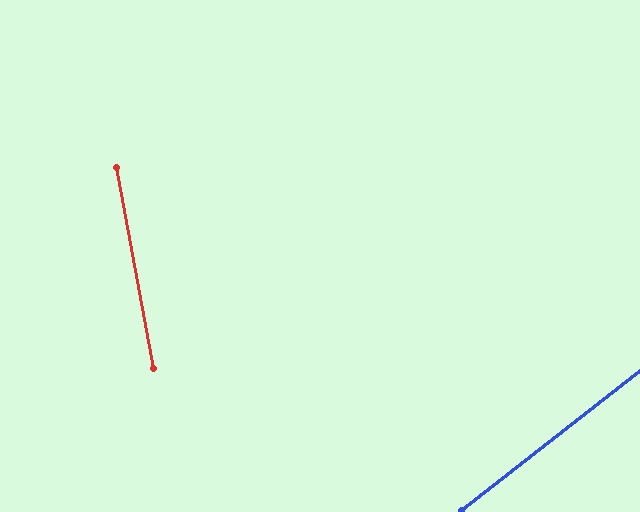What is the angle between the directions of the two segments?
Approximately 62 degrees.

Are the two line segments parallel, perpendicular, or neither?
Neither parallel nor perpendicular — they differ by about 62°.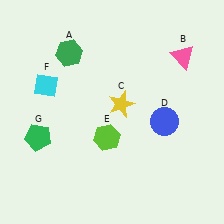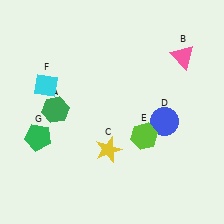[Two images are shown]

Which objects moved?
The objects that moved are: the green hexagon (A), the yellow star (C), the lime hexagon (E).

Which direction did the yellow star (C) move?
The yellow star (C) moved down.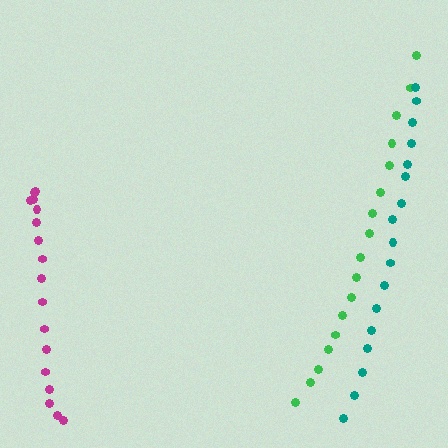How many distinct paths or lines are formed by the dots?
There are 3 distinct paths.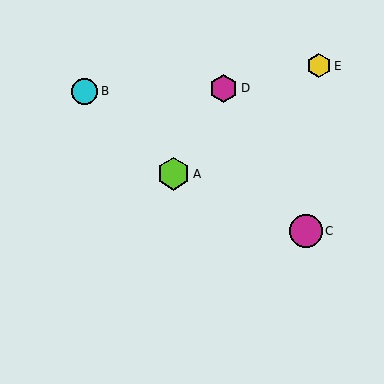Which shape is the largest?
The lime hexagon (labeled A) is the largest.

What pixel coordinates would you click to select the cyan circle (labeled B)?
Click at (85, 91) to select the cyan circle B.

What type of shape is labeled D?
Shape D is a magenta hexagon.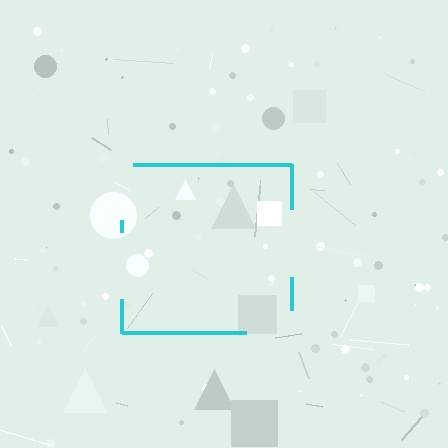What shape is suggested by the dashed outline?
The dashed outline suggests a square.